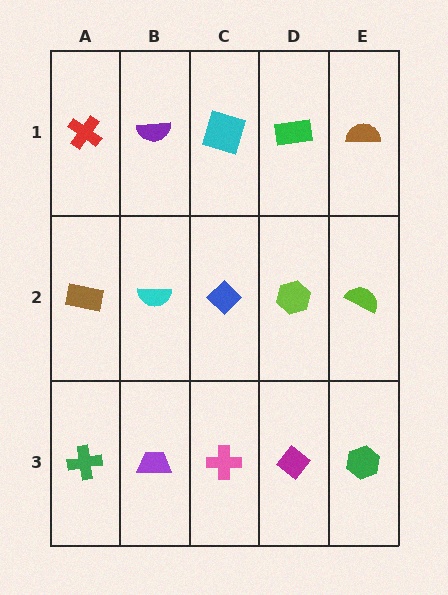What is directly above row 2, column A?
A red cross.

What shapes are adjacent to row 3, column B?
A cyan semicircle (row 2, column B), a green cross (row 3, column A), a pink cross (row 3, column C).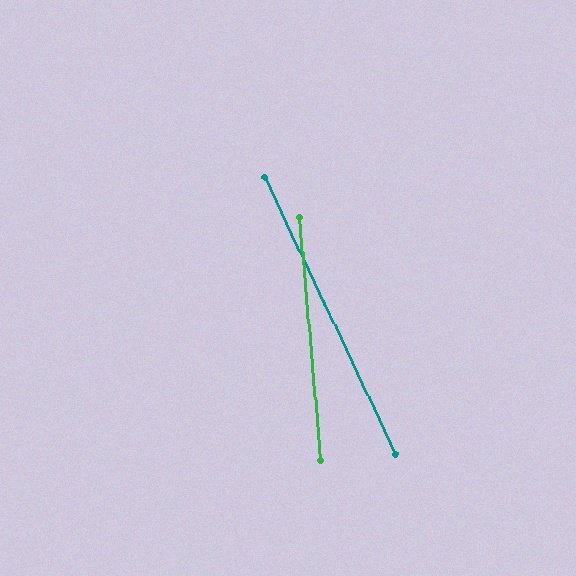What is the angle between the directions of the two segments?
Approximately 20 degrees.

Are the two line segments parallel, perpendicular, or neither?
Neither parallel nor perpendicular — they differ by about 20°.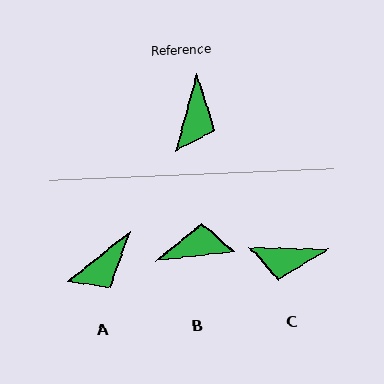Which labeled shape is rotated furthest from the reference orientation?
B, about 112 degrees away.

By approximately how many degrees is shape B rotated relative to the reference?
Approximately 112 degrees counter-clockwise.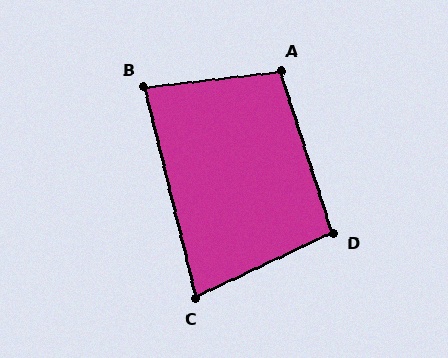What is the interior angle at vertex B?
Approximately 83 degrees (acute).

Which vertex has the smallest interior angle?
C, at approximately 79 degrees.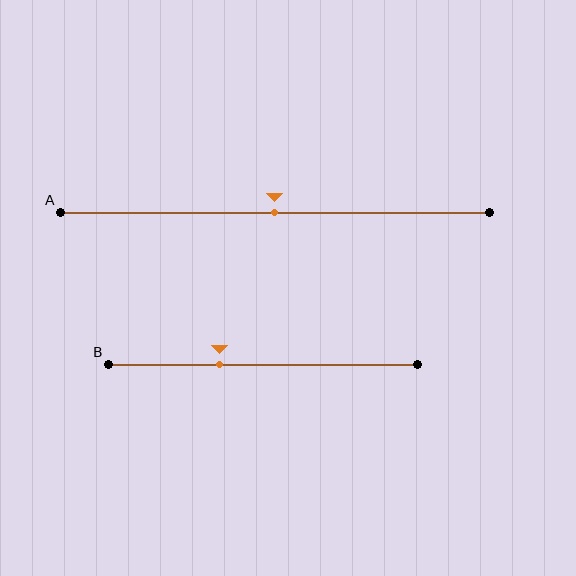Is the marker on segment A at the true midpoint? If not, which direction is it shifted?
Yes, the marker on segment A is at the true midpoint.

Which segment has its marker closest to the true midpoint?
Segment A has its marker closest to the true midpoint.